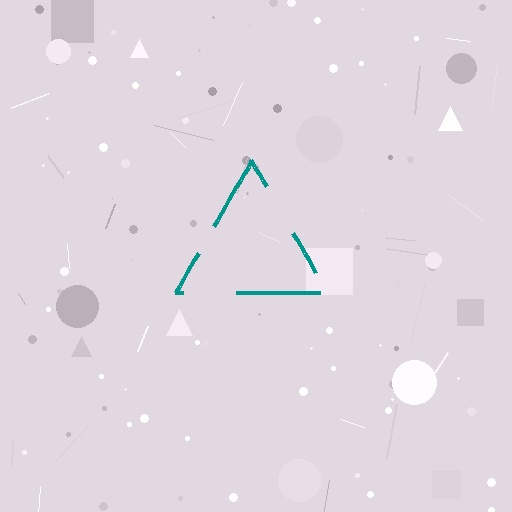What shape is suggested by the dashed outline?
The dashed outline suggests a triangle.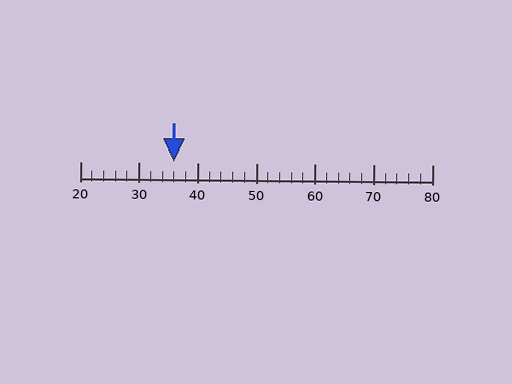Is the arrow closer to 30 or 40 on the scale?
The arrow is closer to 40.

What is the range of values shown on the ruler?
The ruler shows values from 20 to 80.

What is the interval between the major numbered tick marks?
The major tick marks are spaced 10 units apart.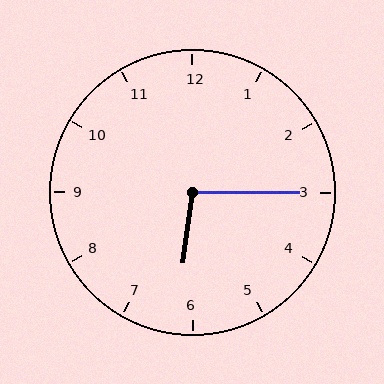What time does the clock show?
6:15.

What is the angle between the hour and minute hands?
Approximately 98 degrees.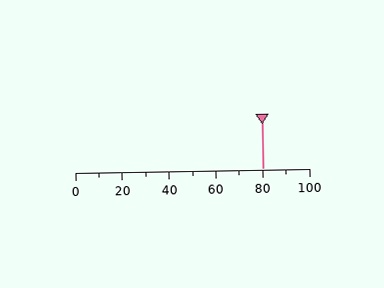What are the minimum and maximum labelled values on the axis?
The axis runs from 0 to 100.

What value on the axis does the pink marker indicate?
The marker indicates approximately 80.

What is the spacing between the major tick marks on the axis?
The major ticks are spaced 20 apart.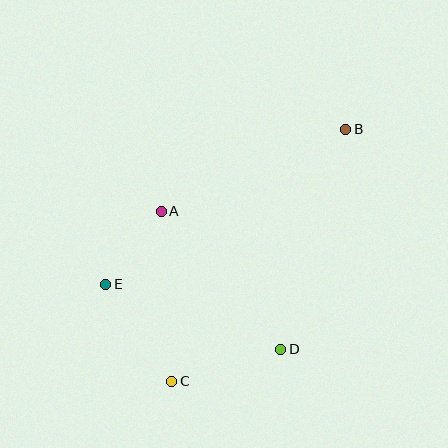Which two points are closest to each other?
Points A and E are closest to each other.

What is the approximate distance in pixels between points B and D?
The distance between B and D is approximately 230 pixels.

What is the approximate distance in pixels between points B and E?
The distance between B and E is approximately 286 pixels.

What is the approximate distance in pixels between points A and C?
The distance between A and C is approximately 170 pixels.